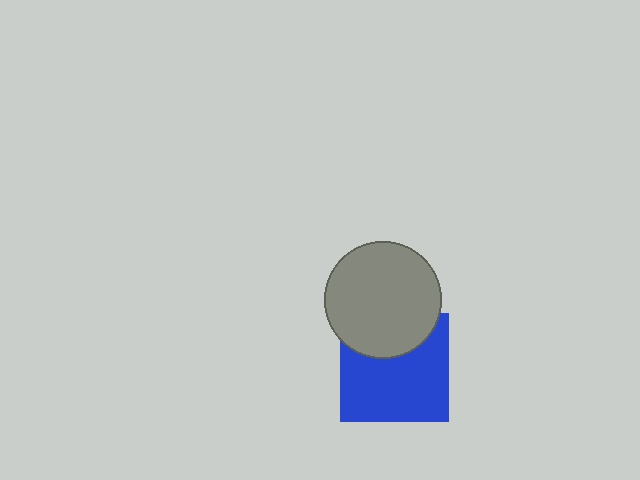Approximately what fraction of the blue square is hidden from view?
Roughly 31% of the blue square is hidden behind the gray circle.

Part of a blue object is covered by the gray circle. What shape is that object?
It is a square.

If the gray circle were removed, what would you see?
You would see the complete blue square.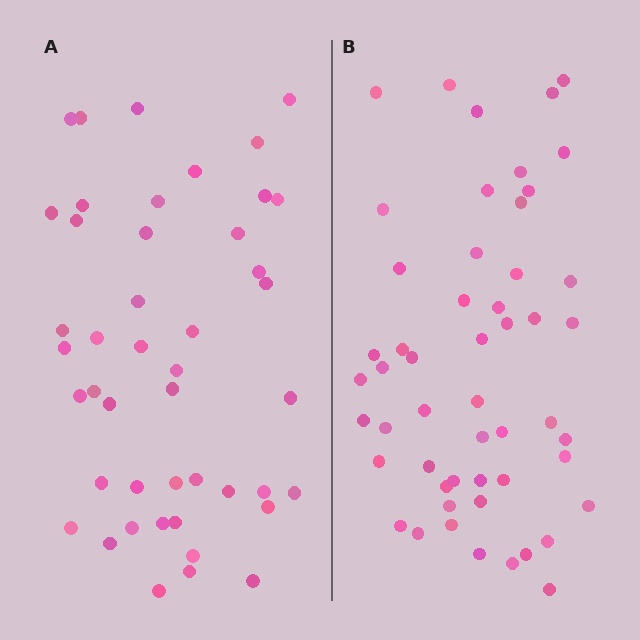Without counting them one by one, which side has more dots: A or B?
Region B (the right region) has more dots.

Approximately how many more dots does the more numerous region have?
Region B has roughly 8 or so more dots than region A.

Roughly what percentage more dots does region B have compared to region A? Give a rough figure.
About 15% more.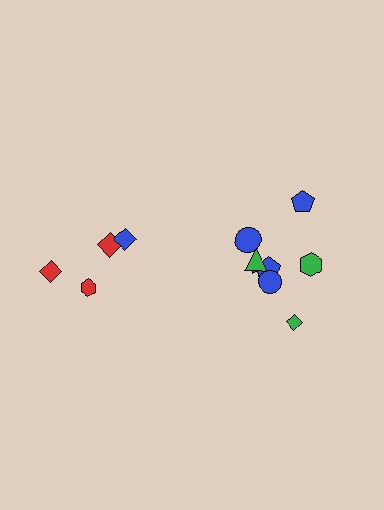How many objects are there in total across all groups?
There are 12 objects.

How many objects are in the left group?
There are 4 objects.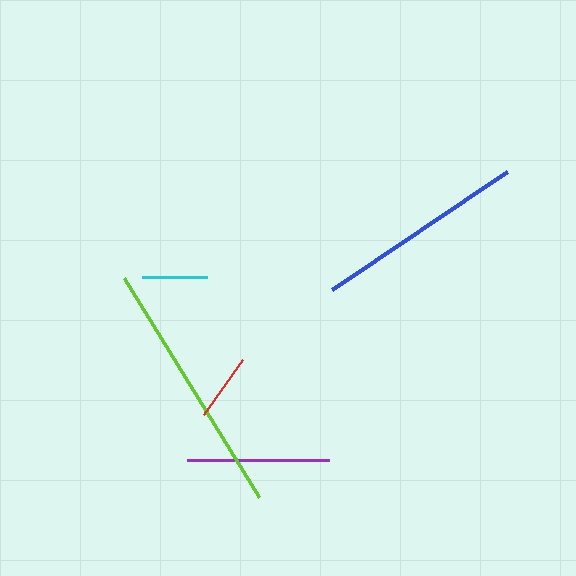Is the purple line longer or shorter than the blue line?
The blue line is longer than the purple line.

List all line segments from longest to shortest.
From longest to shortest: lime, blue, purple, red, cyan.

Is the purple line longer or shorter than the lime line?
The lime line is longer than the purple line.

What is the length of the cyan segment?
The cyan segment is approximately 65 pixels long.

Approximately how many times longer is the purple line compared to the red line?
The purple line is approximately 2.1 times the length of the red line.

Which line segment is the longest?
The lime line is the longest at approximately 257 pixels.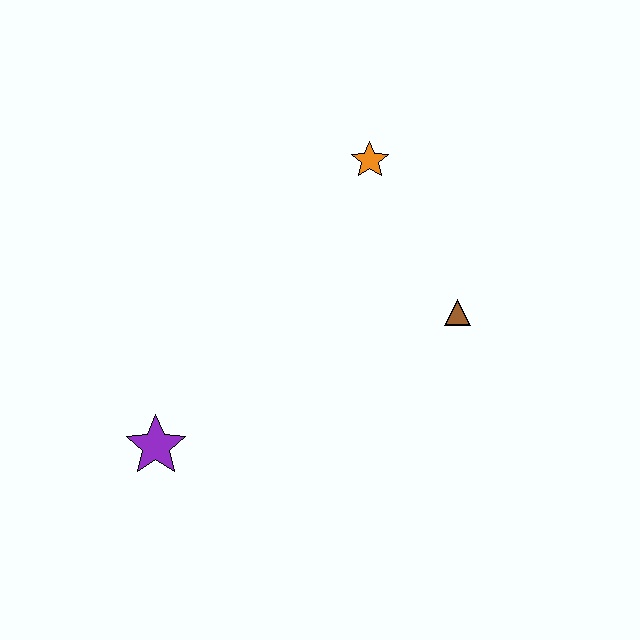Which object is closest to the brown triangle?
The orange star is closest to the brown triangle.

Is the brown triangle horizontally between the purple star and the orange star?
No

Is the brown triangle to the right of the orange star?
Yes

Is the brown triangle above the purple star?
Yes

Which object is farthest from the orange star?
The purple star is farthest from the orange star.